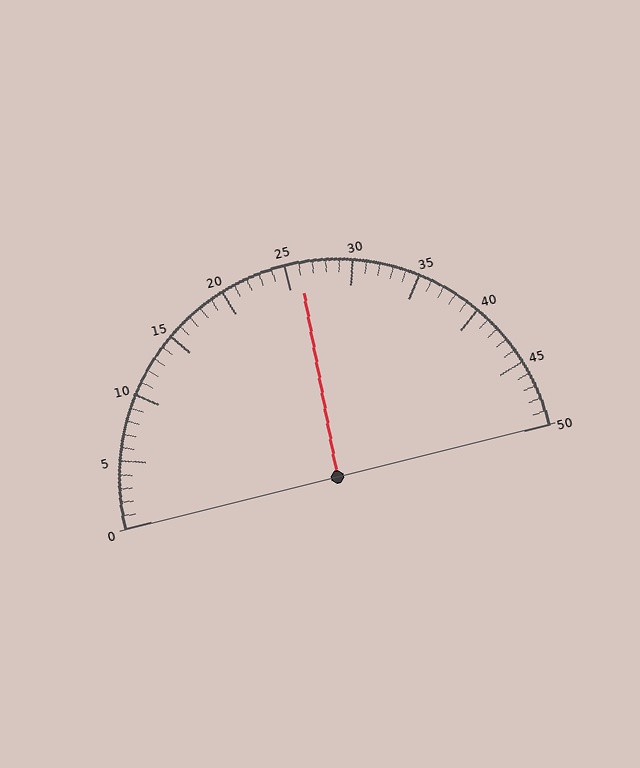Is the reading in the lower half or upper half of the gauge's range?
The reading is in the upper half of the range (0 to 50).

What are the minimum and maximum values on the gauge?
The gauge ranges from 0 to 50.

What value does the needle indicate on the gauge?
The needle indicates approximately 26.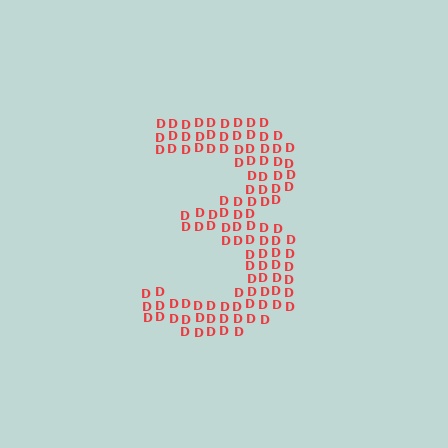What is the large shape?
The large shape is the digit 3.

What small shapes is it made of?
It is made of small letter D's.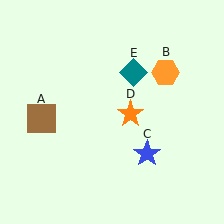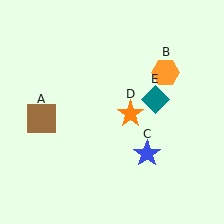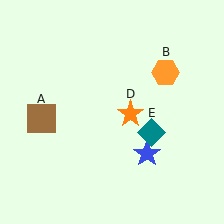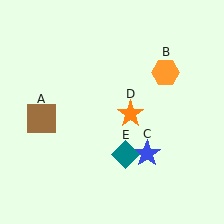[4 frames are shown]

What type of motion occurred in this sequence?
The teal diamond (object E) rotated clockwise around the center of the scene.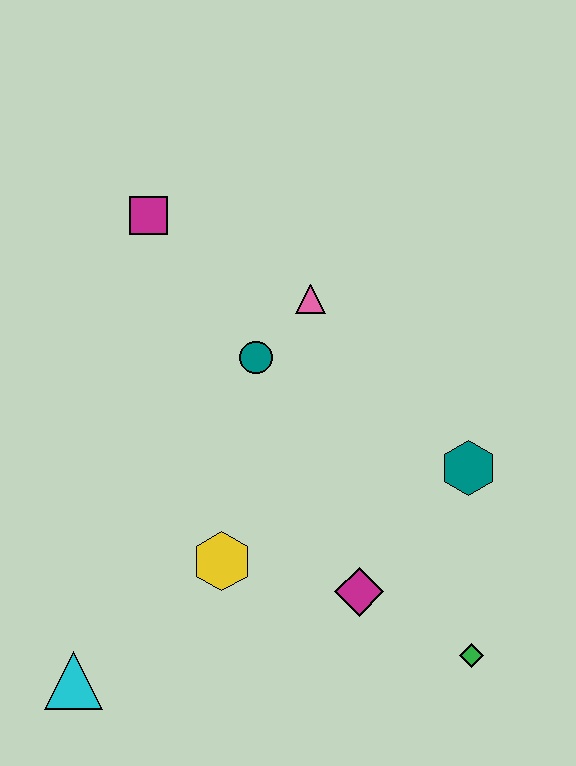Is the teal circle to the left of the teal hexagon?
Yes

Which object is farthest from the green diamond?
The magenta square is farthest from the green diamond.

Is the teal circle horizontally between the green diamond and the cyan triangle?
Yes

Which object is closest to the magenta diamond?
The green diamond is closest to the magenta diamond.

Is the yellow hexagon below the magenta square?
Yes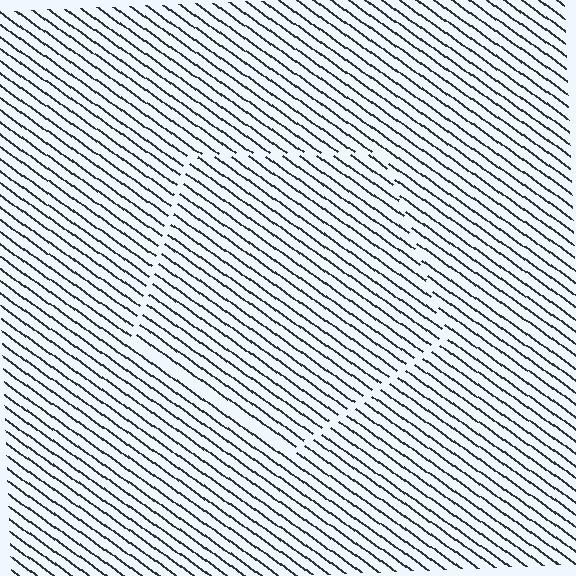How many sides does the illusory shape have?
5 sides — the line-ends trace a pentagon.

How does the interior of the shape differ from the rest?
The interior of the shape contains the same grating, shifted by half a period — the contour is defined by the phase discontinuity where line-ends from the inner and outer gratings abut.